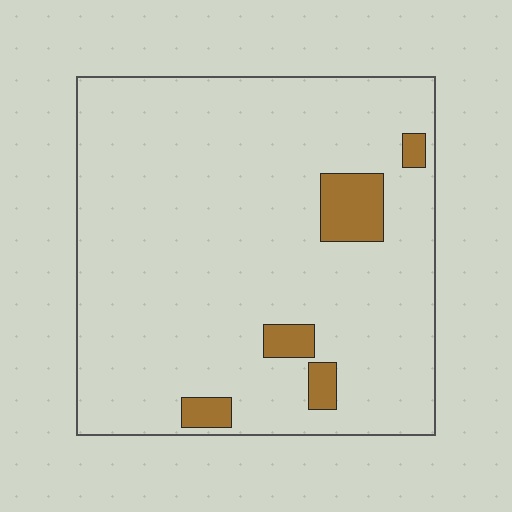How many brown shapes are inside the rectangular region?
5.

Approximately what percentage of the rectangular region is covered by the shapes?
Approximately 10%.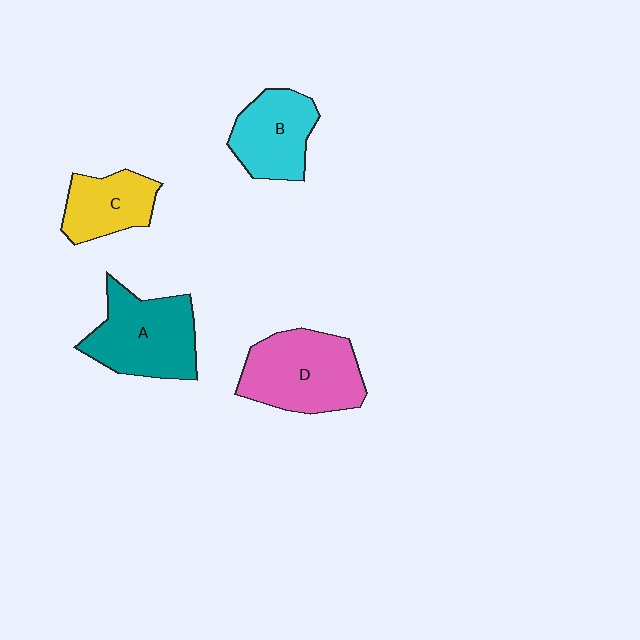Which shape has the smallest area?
Shape C (yellow).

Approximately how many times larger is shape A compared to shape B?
Approximately 1.3 times.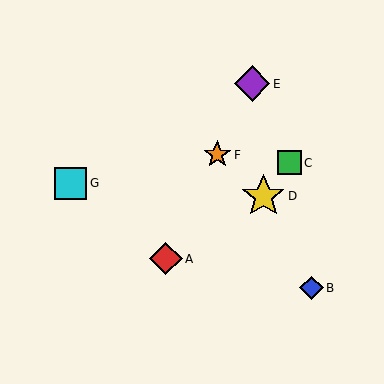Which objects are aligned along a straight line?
Objects A, E, F are aligned along a straight line.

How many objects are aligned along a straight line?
3 objects (A, E, F) are aligned along a straight line.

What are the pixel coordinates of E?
Object E is at (252, 84).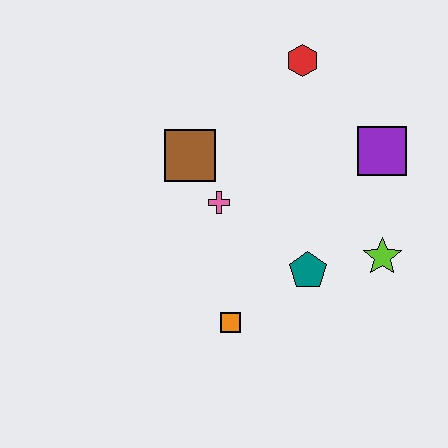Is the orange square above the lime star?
No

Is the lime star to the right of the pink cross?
Yes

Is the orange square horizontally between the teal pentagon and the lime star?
No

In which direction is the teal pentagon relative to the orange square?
The teal pentagon is to the right of the orange square.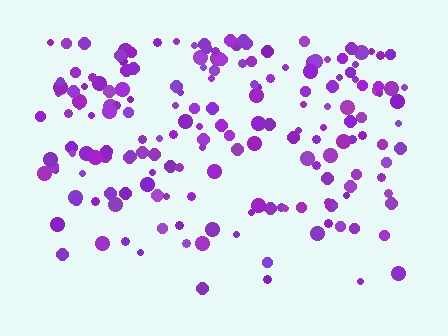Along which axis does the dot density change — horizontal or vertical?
Vertical.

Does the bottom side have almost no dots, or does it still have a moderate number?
Still a moderate number, just noticeably fewer than the top.